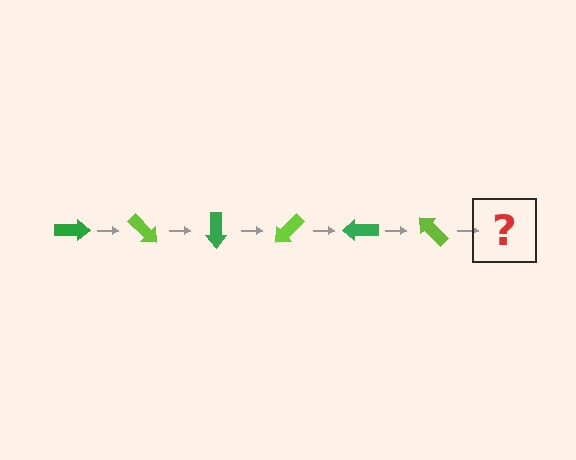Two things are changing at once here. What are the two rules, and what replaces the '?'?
The two rules are that it rotates 45 degrees each step and the color cycles through green and lime. The '?' should be a green arrow, rotated 270 degrees from the start.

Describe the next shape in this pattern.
It should be a green arrow, rotated 270 degrees from the start.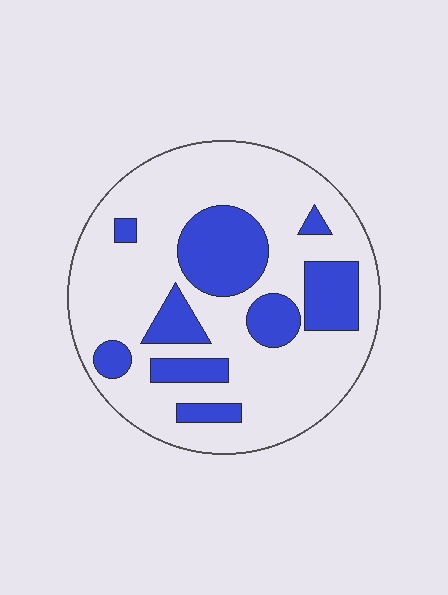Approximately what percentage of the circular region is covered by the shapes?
Approximately 25%.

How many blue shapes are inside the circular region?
9.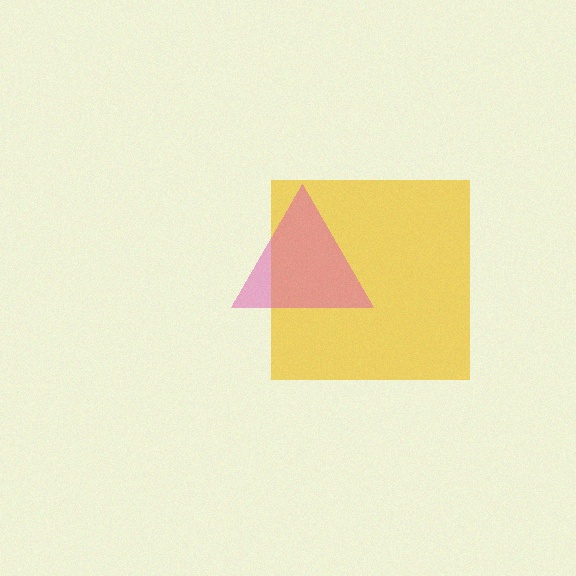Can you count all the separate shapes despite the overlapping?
Yes, there are 2 separate shapes.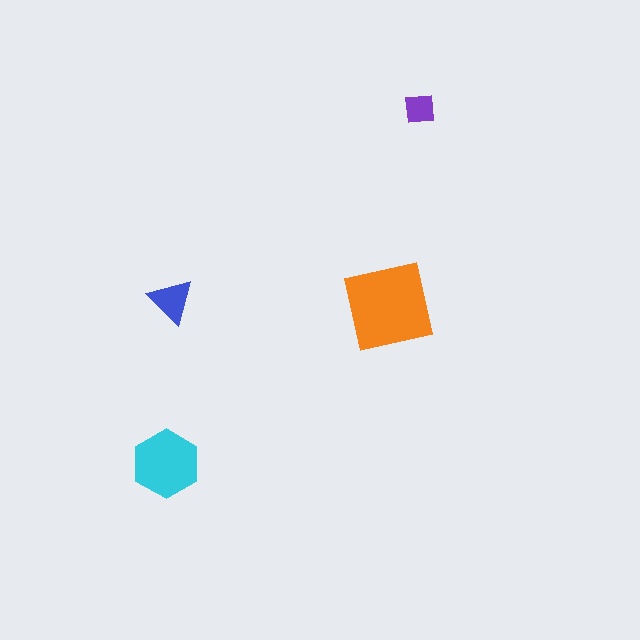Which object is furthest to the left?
The cyan hexagon is leftmost.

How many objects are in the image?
There are 4 objects in the image.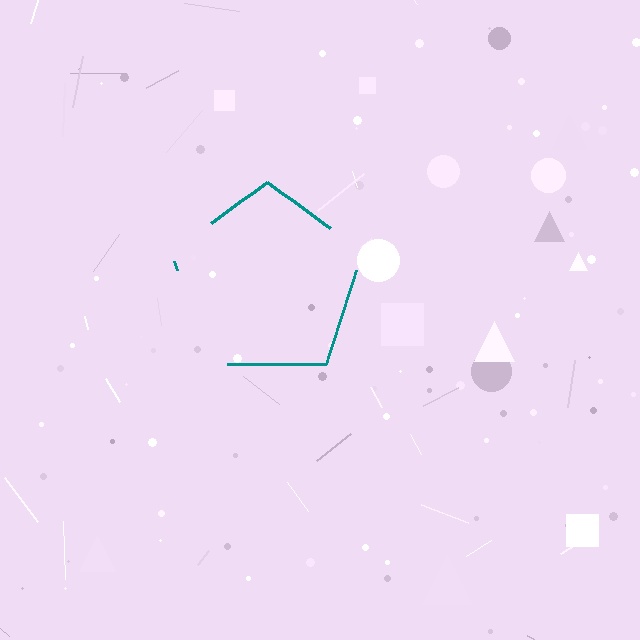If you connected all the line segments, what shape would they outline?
They would outline a pentagon.